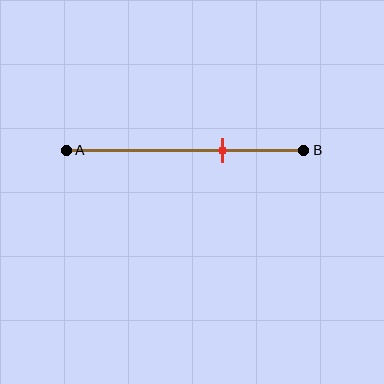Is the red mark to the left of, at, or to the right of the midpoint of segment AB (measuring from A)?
The red mark is to the right of the midpoint of segment AB.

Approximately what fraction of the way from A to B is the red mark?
The red mark is approximately 65% of the way from A to B.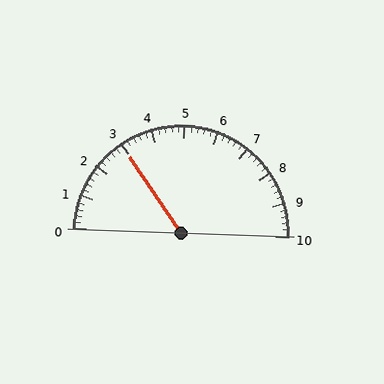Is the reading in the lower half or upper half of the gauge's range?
The reading is in the lower half of the range (0 to 10).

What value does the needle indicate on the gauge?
The needle indicates approximately 3.0.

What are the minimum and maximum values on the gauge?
The gauge ranges from 0 to 10.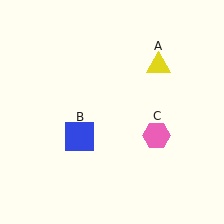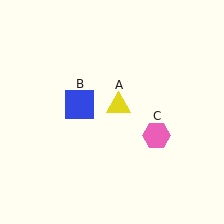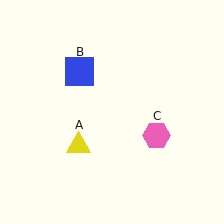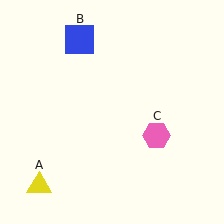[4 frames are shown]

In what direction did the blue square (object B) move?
The blue square (object B) moved up.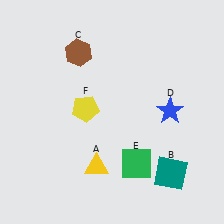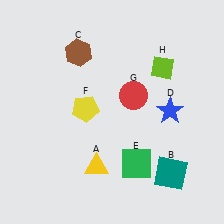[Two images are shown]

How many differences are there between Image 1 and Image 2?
There are 2 differences between the two images.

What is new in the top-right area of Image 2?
A lime diamond (H) was added in the top-right area of Image 2.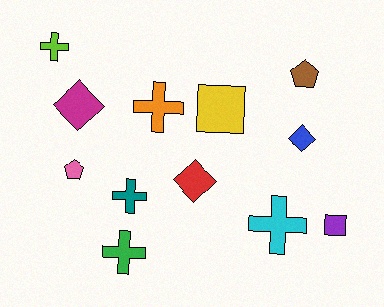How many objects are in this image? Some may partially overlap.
There are 12 objects.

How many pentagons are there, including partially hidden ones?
There are 2 pentagons.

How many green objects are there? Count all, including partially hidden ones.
There is 1 green object.